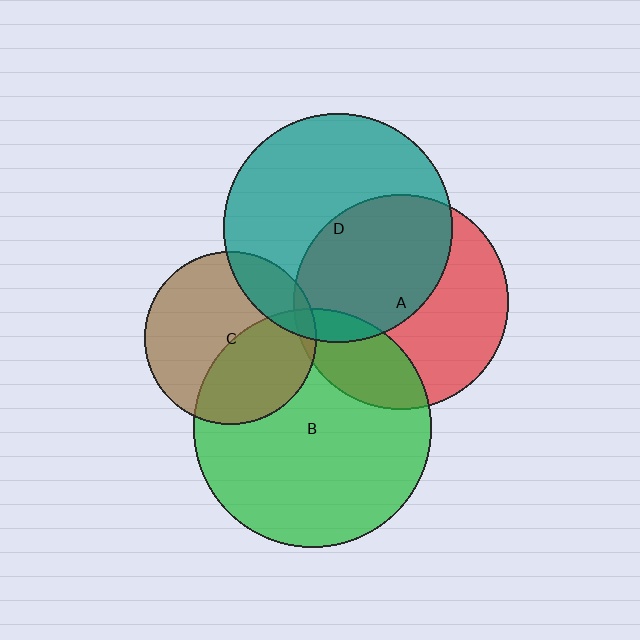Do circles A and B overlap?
Yes.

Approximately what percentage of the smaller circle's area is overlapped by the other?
Approximately 25%.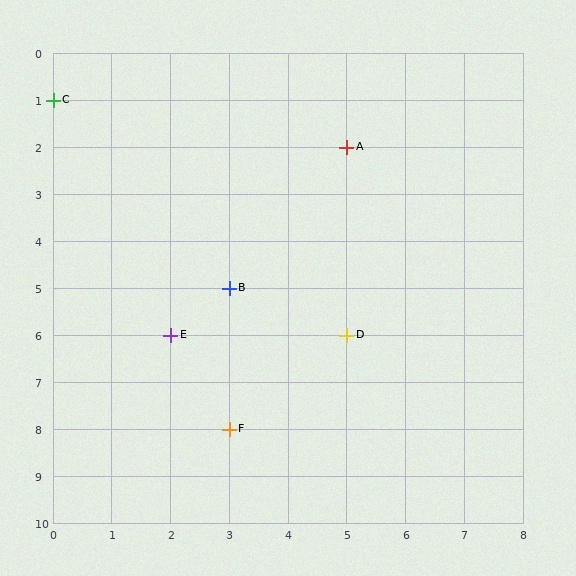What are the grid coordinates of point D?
Point D is at grid coordinates (5, 6).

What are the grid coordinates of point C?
Point C is at grid coordinates (0, 1).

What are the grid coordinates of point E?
Point E is at grid coordinates (2, 6).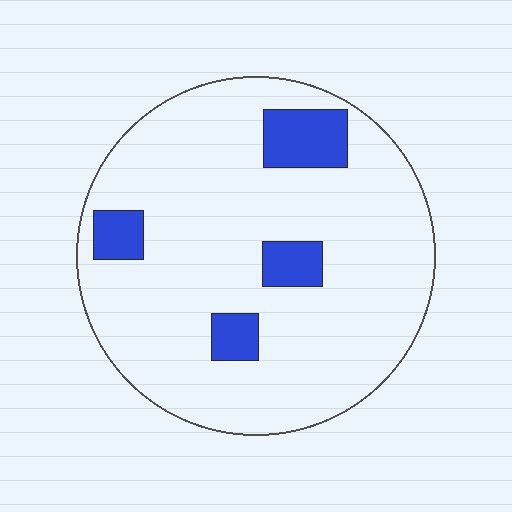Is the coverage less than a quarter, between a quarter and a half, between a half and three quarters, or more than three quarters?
Less than a quarter.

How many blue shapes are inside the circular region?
4.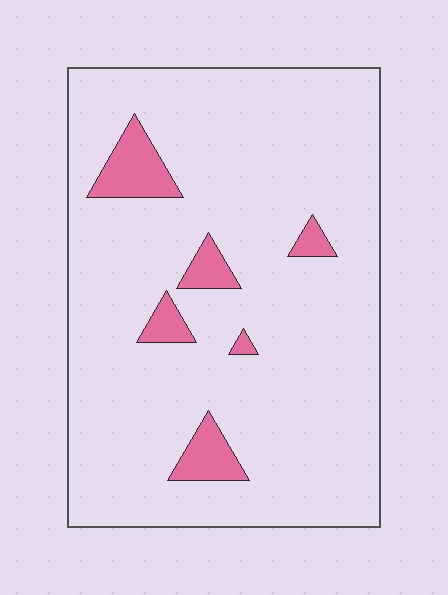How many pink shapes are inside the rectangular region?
6.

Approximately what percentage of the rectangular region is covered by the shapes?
Approximately 10%.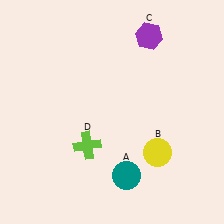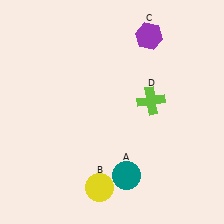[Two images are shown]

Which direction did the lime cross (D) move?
The lime cross (D) moved right.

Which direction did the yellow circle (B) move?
The yellow circle (B) moved left.